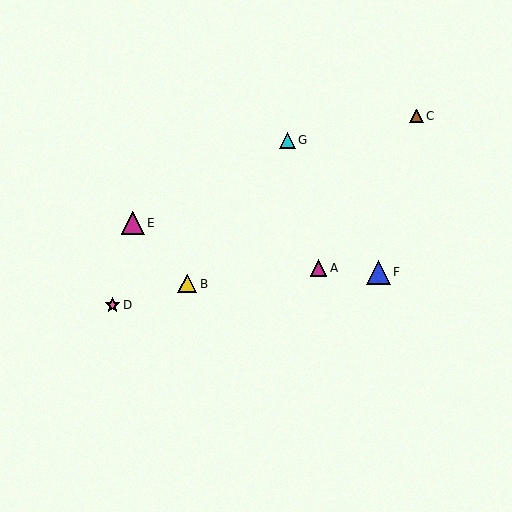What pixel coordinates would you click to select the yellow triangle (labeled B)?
Click at (187, 283) to select the yellow triangle B.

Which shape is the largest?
The blue triangle (labeled F) is the largest.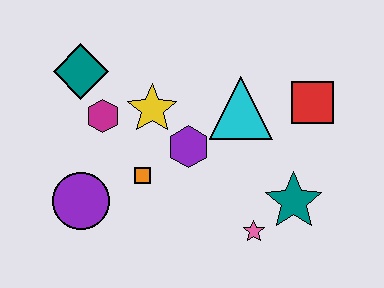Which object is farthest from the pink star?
The teal diamond is farthest from the pink star.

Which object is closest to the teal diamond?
The magenta hexagon is closest to the teal diamond.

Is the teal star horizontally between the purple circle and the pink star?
No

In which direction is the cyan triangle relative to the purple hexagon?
The cyan triangle is to the right of the purple hexagon.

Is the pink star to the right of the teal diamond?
Yes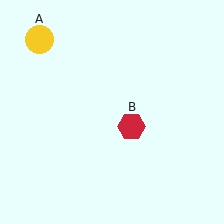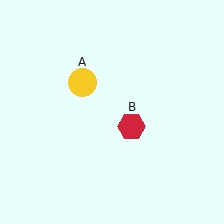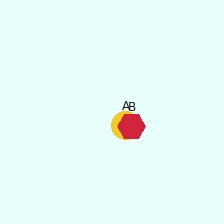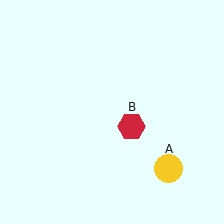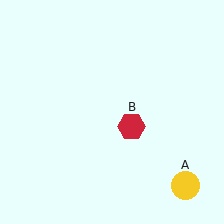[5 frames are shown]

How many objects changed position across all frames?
1 object changed position: yellow circle (object A).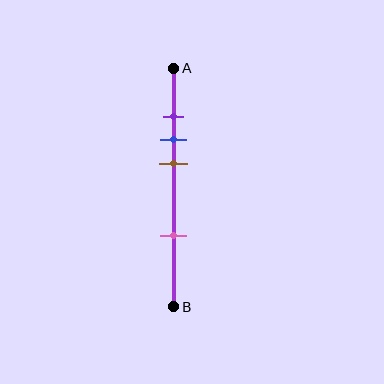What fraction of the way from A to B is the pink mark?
The pink mark is approximately 70% (0.7) of the way from A to B.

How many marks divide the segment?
There are 4 marks dividing the segment.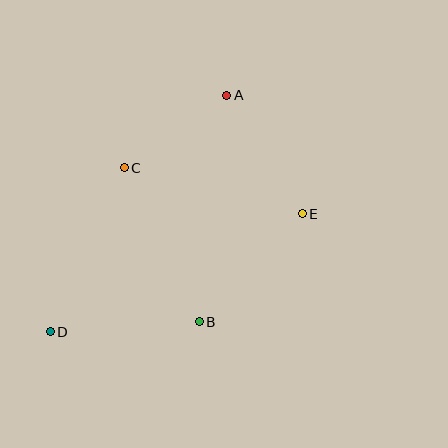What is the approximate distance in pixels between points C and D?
The distance between C and D is approximately 180 pixels.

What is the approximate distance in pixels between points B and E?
The distance between B and E is approximately 149 pixels.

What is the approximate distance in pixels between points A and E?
The distance between A and E is approximately 141 pixels.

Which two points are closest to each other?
Points A and C are closest to each other.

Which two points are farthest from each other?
Points A and D are farthest from each other.